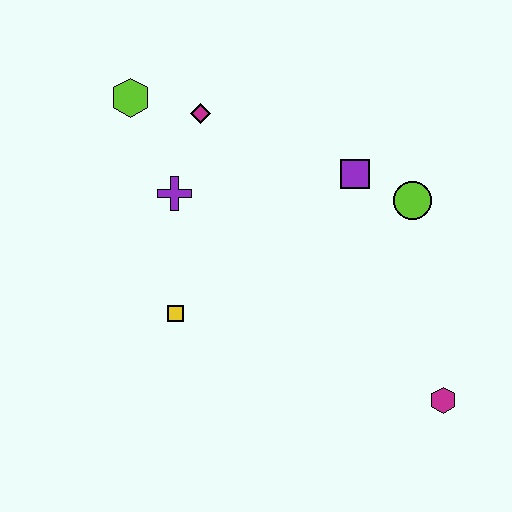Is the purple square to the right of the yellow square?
Yes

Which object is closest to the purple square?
The lime circle is closest to the purple square.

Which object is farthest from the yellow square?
The magenta hexagon is farthest from the yellow square.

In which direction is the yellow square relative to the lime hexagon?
The yellow square is below the lime hexagon.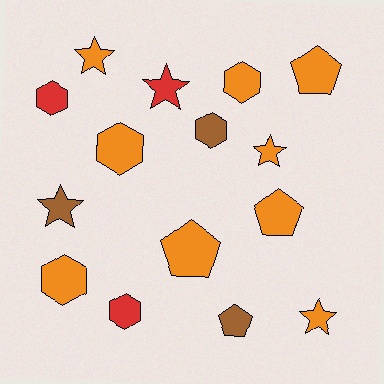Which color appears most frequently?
Orange, with 9 objects.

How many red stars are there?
There is 1 red star.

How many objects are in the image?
There are 15 objects.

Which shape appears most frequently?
Hexagon, with 6 objects.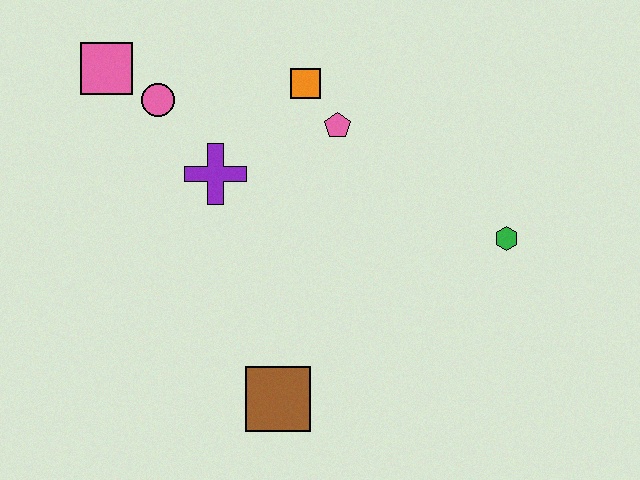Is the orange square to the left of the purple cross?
No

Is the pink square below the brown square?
No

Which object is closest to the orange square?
The pink pentagon is closest to the orange square.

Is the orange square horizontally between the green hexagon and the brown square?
Yes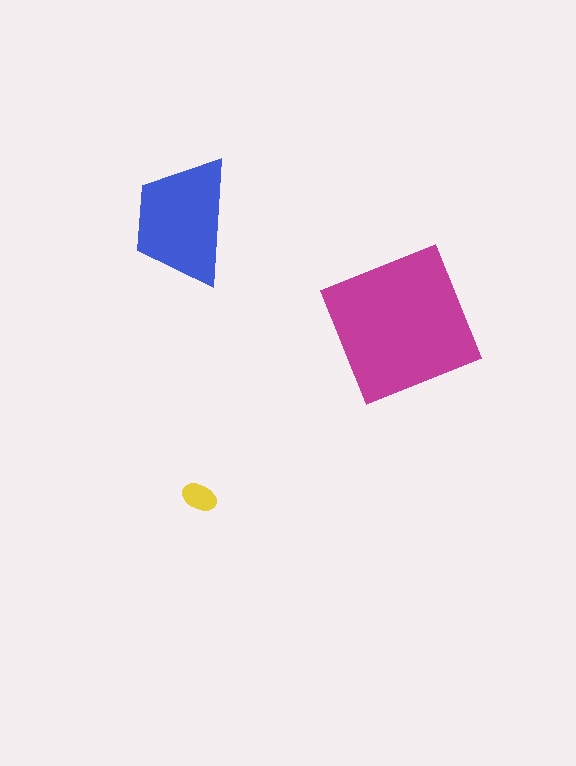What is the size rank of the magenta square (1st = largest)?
1st.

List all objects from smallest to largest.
The yellow ellipse, the blue trapezoid, the magenta square.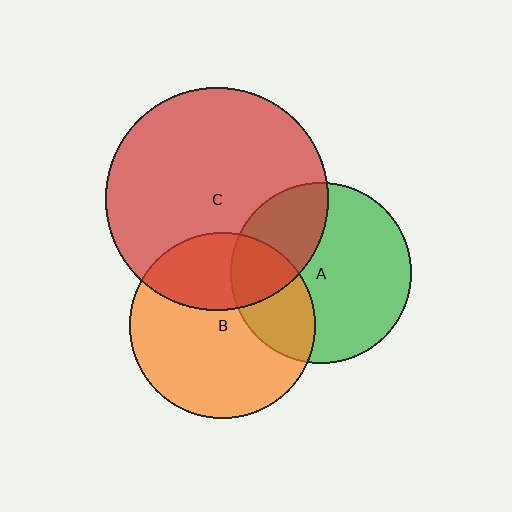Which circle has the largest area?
Circle C (red).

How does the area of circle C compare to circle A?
Approximately 1.5 times.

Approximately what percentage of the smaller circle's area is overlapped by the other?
Approximately 30%.